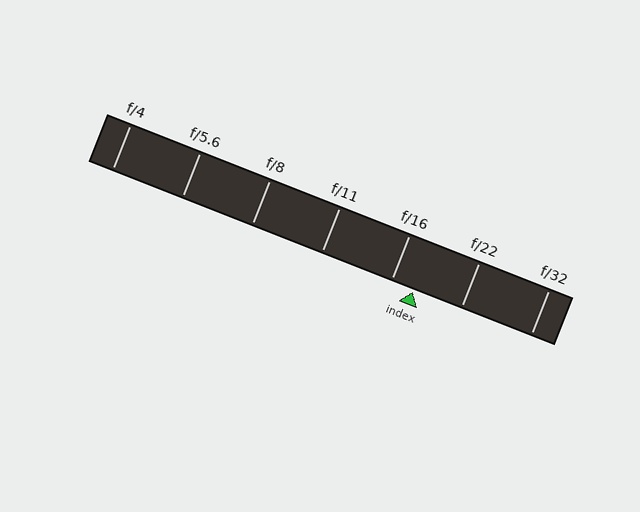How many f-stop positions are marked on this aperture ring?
There are 7 f-stop positions marked.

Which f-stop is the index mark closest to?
The index mark is closest to f/16.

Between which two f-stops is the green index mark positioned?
The index mark is between f/16 and f/22.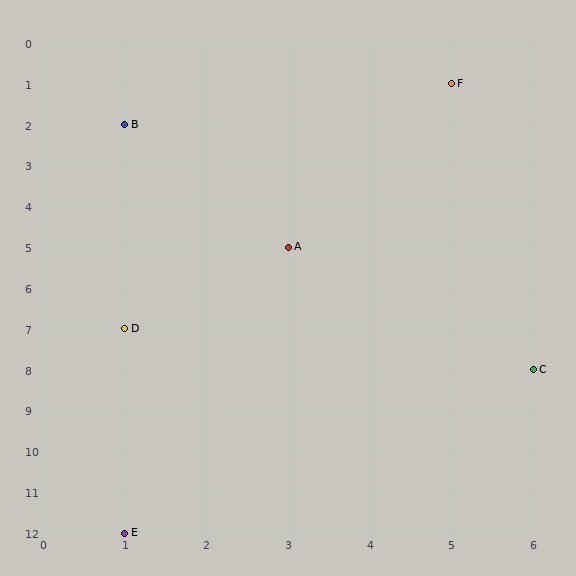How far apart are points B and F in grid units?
Points B and F are 4 columns and 1 row apart (about 4.1 grid units diagonally).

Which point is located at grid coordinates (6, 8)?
Point C is at (6, 8).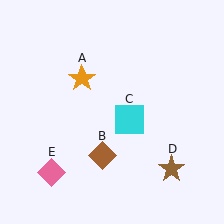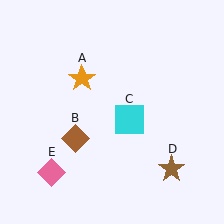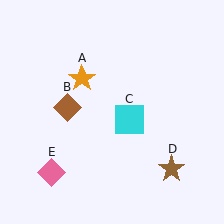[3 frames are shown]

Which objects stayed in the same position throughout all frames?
Orange star (object A) and cyan square (object C) and brown star (object D) and pink diamond (object E) remained stationary.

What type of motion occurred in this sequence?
The brown diamond (object B) rotated clockwise around the center of the scene.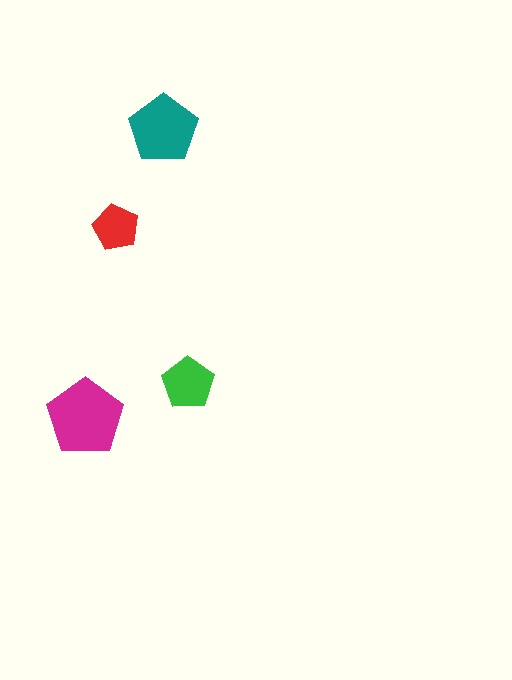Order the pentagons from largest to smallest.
the magenta one, the teal one, the green one, the red one.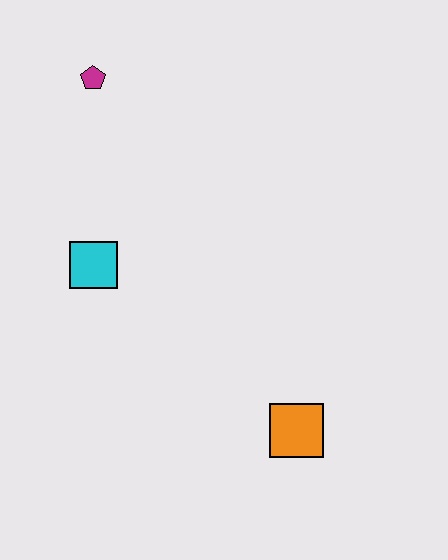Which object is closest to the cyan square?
The magenta pentagon is closest to the cyan square.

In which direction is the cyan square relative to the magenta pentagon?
The cyan square is below the magenta pentagon.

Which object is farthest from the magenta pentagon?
The orange square is farthest from the magenta pentagon.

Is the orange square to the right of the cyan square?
Yes